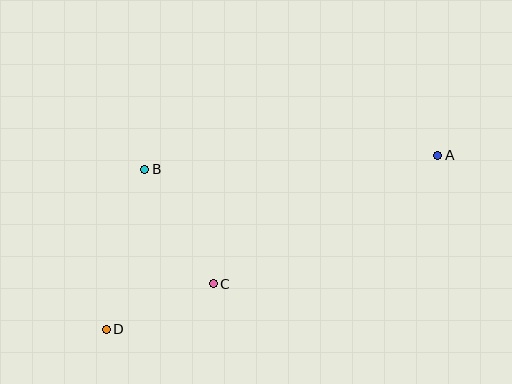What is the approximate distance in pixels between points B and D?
The distance between B and D is approximately 165 pixels.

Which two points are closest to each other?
Points C and D are closest to each other.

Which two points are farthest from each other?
Points A and D are farthest from each other.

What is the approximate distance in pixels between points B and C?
The distance between B and C is approximately 134 pixels.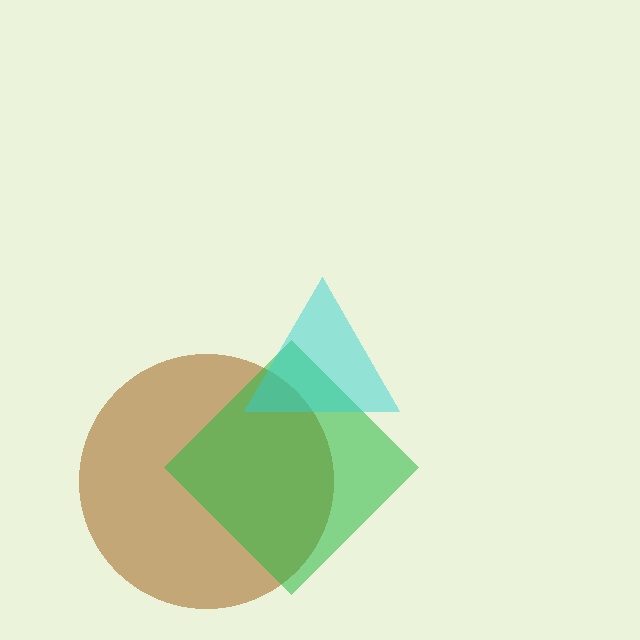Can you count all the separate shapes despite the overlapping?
Yes, there are 3 separate shapes.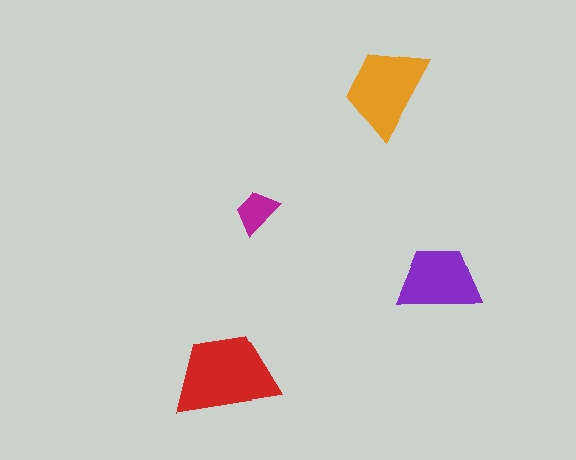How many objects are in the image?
There are 4 objects in the image.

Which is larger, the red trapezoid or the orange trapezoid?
The red one.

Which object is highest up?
The orange trapezoid is topmost.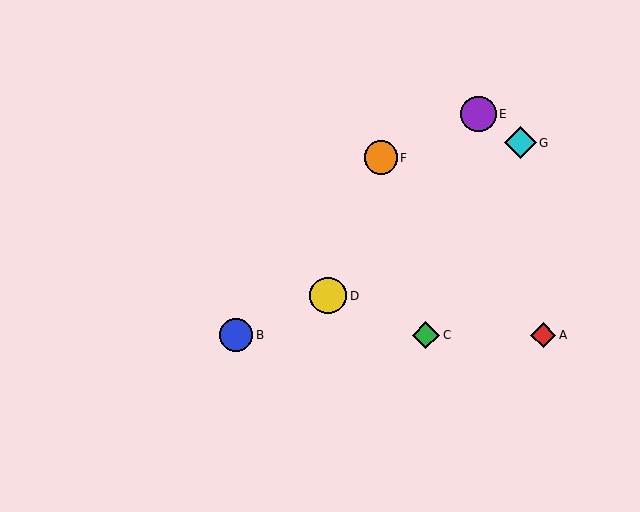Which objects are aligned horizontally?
Objects A, B, C are aligned horizontally.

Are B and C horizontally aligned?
Yes, both are at y≈335.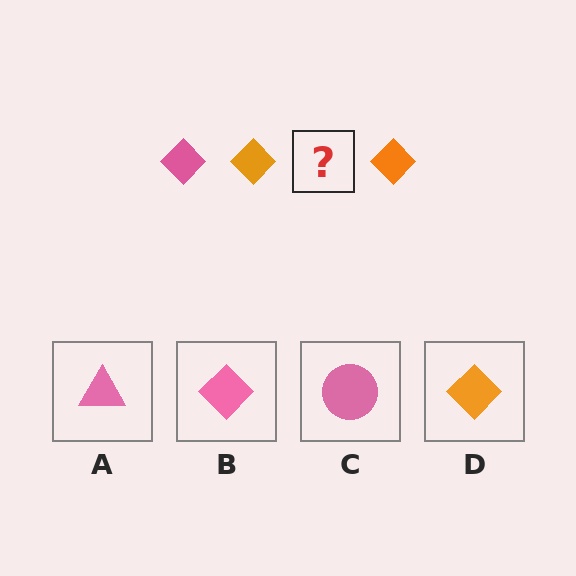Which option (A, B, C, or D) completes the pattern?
B.